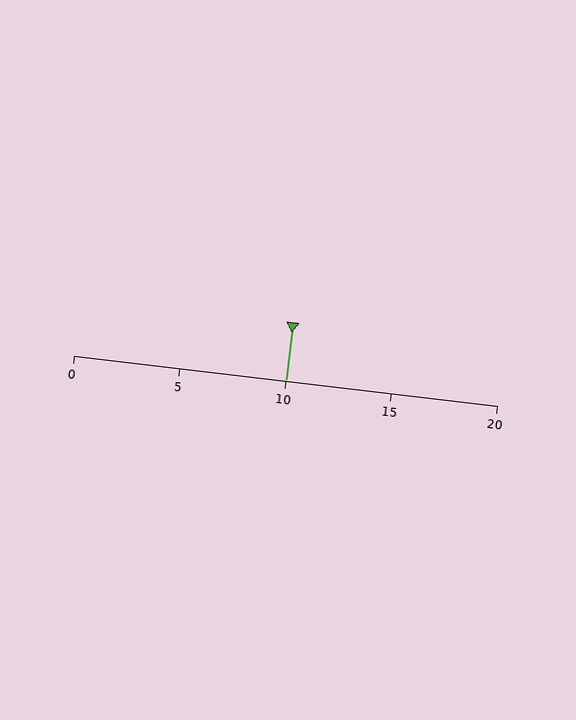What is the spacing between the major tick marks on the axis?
The major ticks are spaced 5 apart.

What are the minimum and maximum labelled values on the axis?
The axis runs from 0 to 20.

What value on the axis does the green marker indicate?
The marker indicates approximately 10.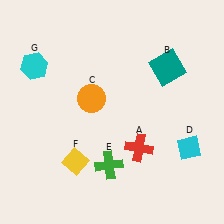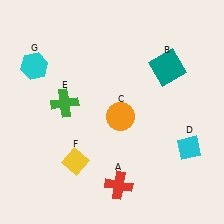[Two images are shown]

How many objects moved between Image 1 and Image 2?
3 objects moved between the two images.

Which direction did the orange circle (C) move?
The orange circle (C) moved right.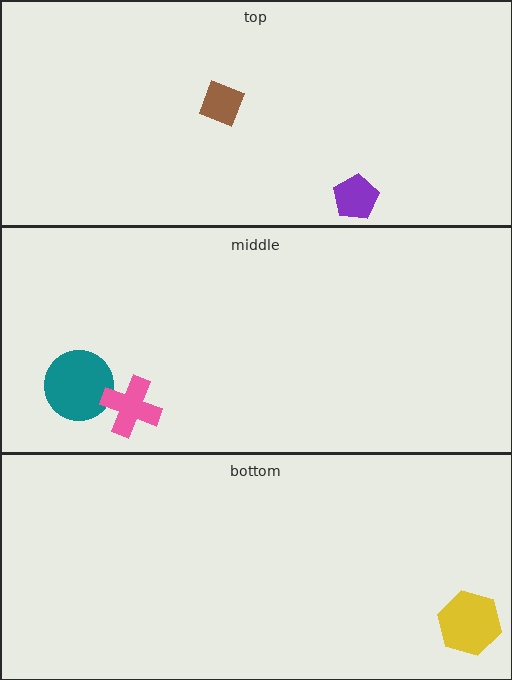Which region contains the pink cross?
The middle region.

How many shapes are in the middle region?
2.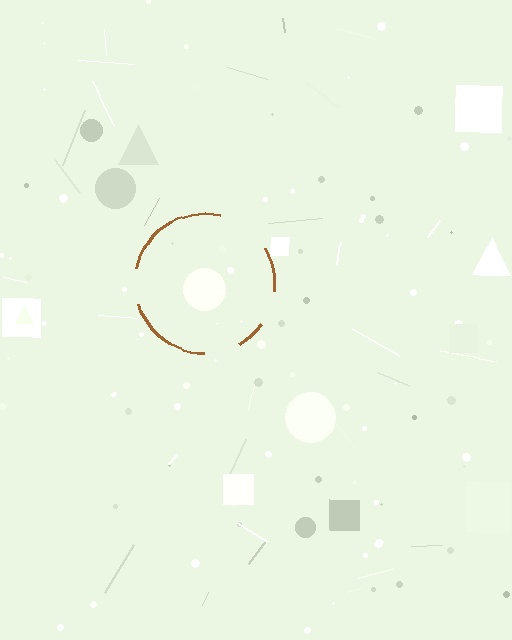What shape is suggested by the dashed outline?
The dashed outline suggests a circle.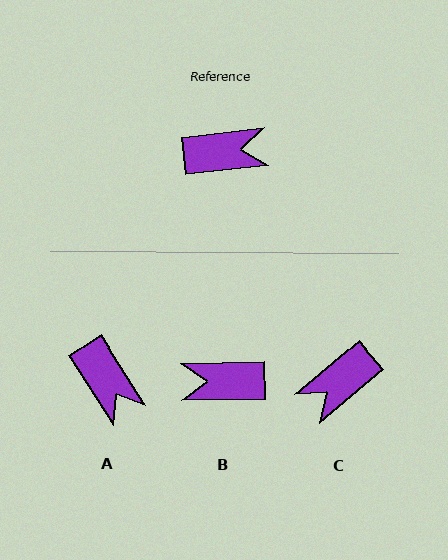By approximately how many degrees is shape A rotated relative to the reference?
Approximately 64 degrees clockwise.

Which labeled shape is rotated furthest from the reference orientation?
B, about 175 degrees away.